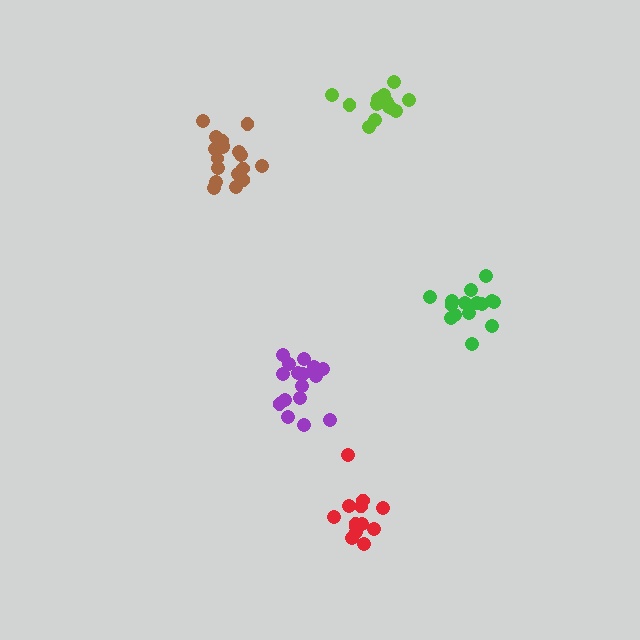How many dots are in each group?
Group 1: 16 dots, Group 2: 19 dots, Group 3: 15 dots, Group 4: 13 dots, Group 5: 13 dots (76 total).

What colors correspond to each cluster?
The clusters are colored: purple, brown, green, red, lime.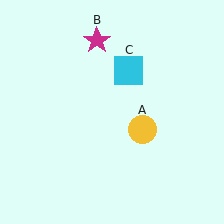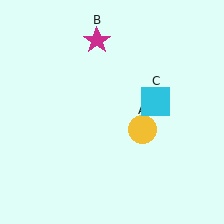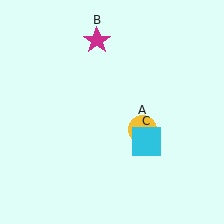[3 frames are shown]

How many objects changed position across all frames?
1 object changed position: cyan square (object C).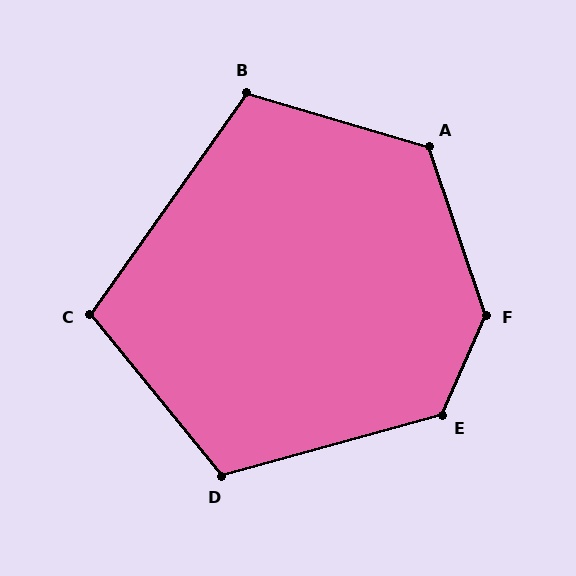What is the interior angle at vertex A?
Approximately 125 degrees (obtuse).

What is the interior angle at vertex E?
Approximately 129 degrees (obtuse).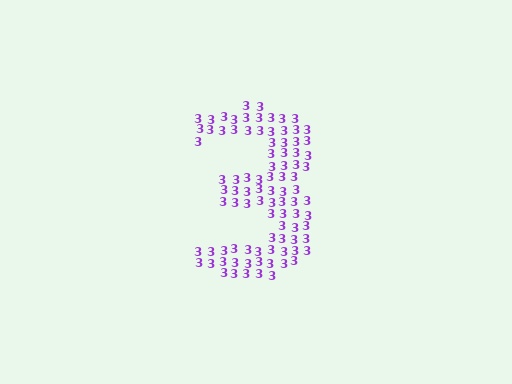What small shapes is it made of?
It is made of small digit 3's.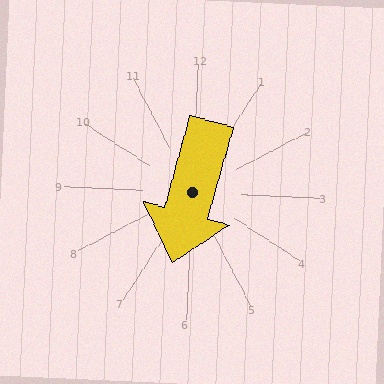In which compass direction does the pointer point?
South.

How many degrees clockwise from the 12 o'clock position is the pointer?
Approximately 193 degrees.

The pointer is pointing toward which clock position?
Roughly 6 o'clock.